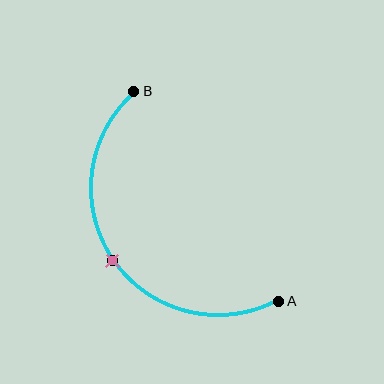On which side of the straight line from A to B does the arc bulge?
The arc bulges below and to the left of the straight line connecting A and B.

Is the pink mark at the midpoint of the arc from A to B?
Yes. The pink mark lies on the arc at equal arc-length from both A and B — it is the arc midpoint.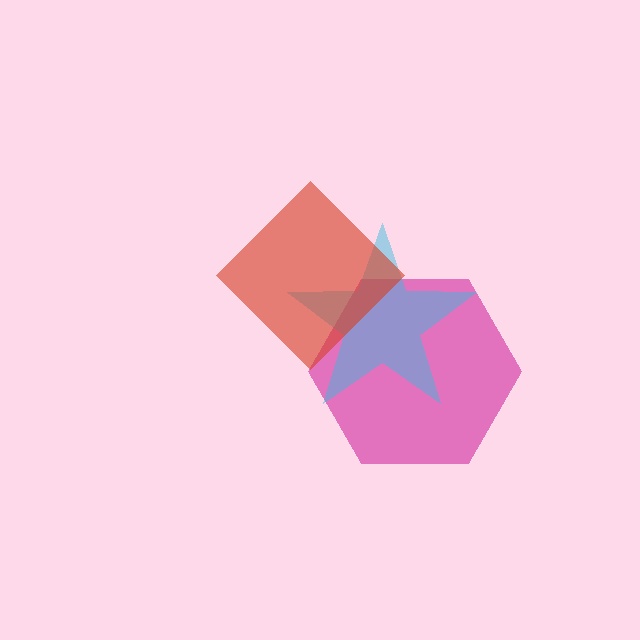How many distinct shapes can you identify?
There are 3 distinct shapes: a magenta hexagon, a cyan star, a red diamond.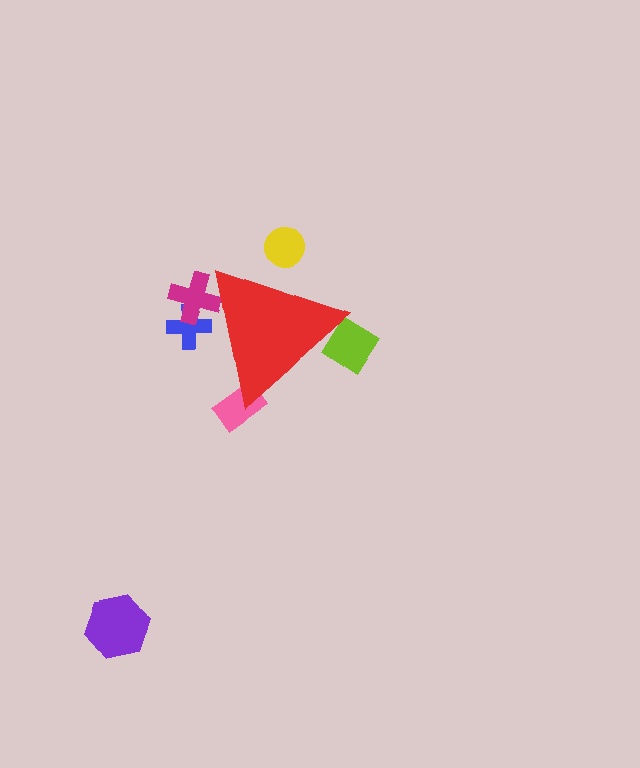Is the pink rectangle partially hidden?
Yes, the pink rectangle is partially hidden behind the red triangle.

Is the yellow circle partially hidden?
Yes, the yellow circle is partially hidden behind the red triangle.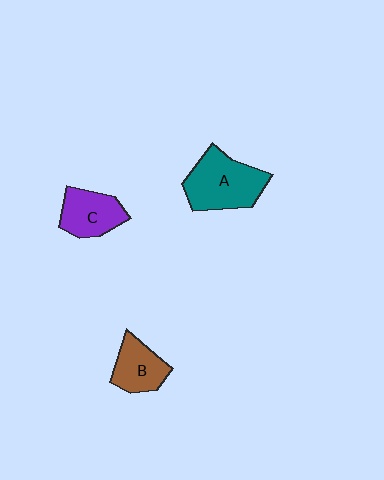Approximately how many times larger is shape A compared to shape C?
Approximately 1.5 times.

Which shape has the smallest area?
Shape B (brown).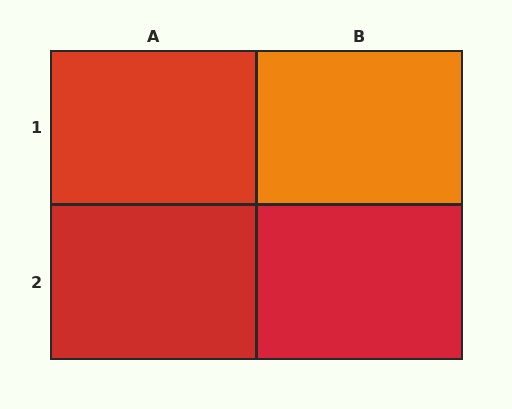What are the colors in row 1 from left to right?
Red, orange.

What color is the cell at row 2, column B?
Red.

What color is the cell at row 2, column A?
Red.